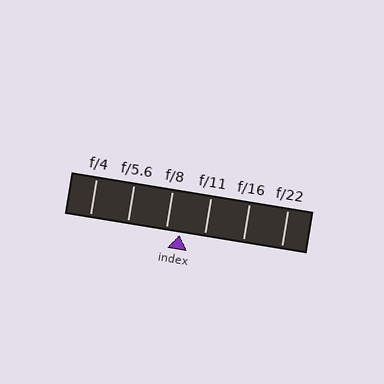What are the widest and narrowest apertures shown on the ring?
The widest aperture shown is f/4 and the narrowest is f/22.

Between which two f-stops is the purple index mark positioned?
The index mark is between f/8 and f/11.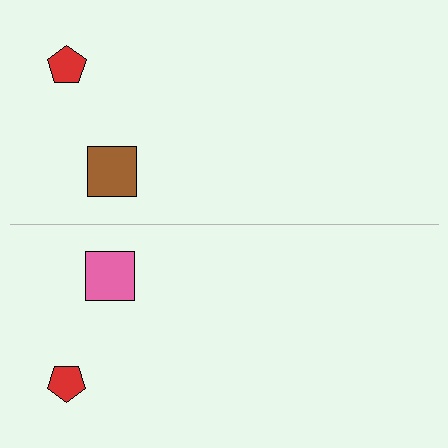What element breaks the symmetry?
The pink square on the bottom side breaks the symmetry — its mirror counterpart is brown.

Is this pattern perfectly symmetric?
No, the pattern is not perfectly symmetric. The pink square on the bottom side breaks the symmetry — its mirror counterpart is brown.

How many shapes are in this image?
There are 4 shapes in this image.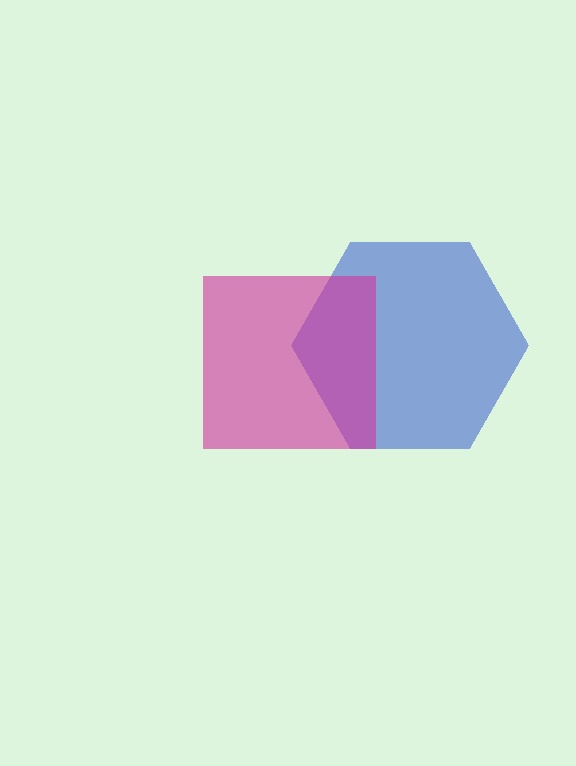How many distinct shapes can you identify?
There are 2 distinct shapes: a blue hexagon, a magenta square.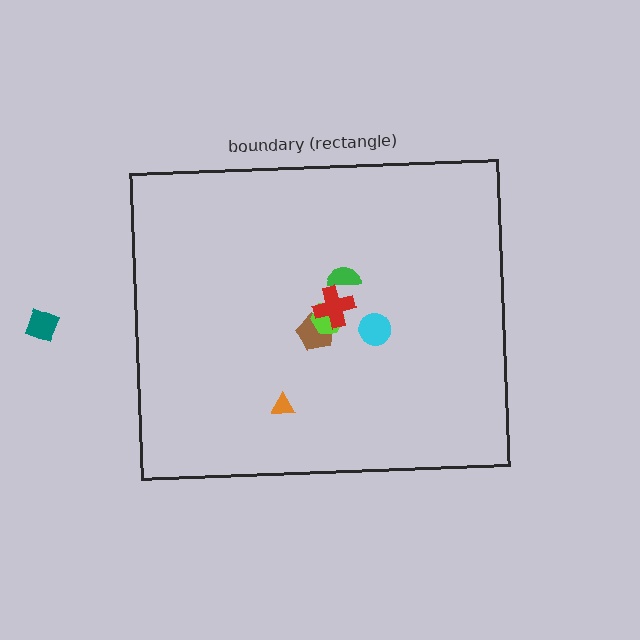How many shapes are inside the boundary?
6 inside, 1 outside.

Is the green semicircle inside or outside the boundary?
Inside.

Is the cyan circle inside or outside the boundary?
Inside.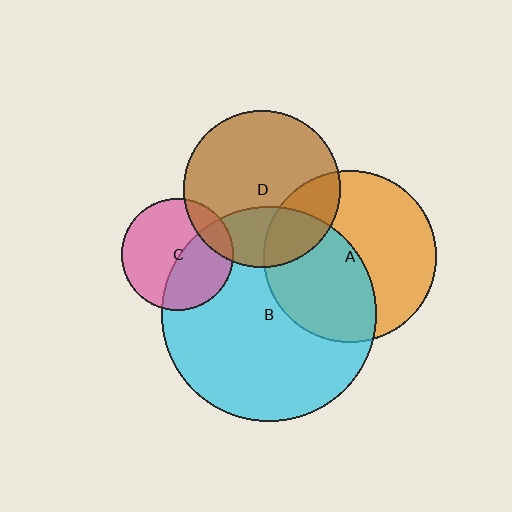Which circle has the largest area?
Circle B (cyan).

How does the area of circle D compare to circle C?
Approximately 2.0 times.